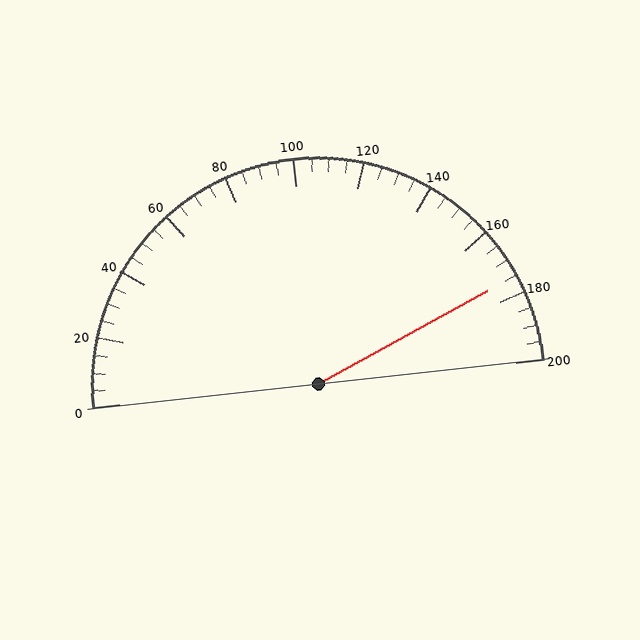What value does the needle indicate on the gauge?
The needle indicates approximately 175.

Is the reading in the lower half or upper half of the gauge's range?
The reading is in the upper half of the range (0 to 200).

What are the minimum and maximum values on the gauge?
The gauge ranges from 0 to 200.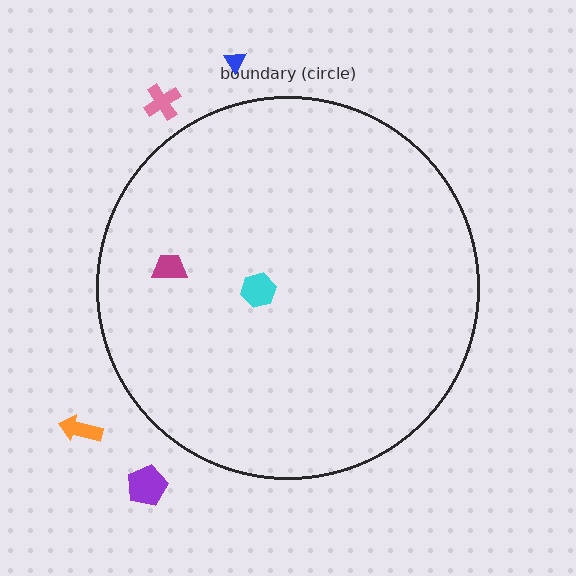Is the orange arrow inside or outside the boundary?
Outside.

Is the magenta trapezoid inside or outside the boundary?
Inside.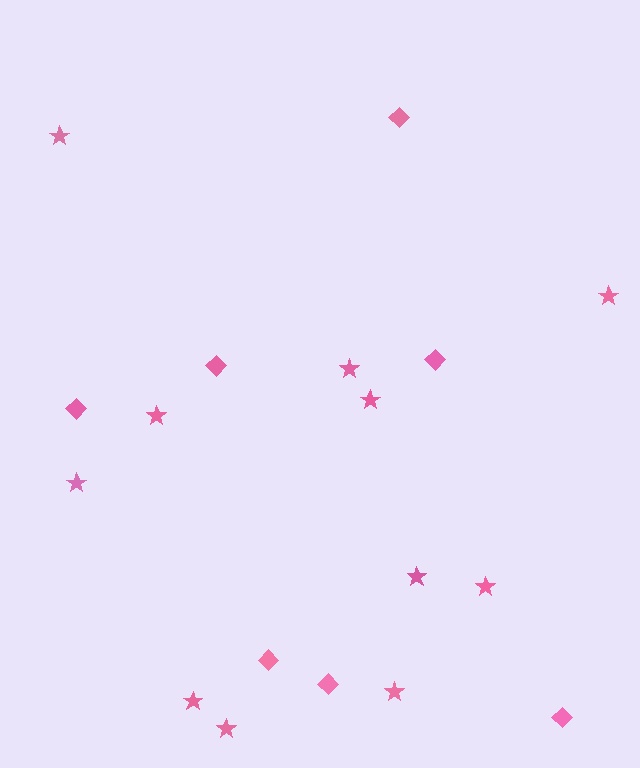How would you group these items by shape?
There are 2 groups: one group of diamonds (7) and one group of stars (11).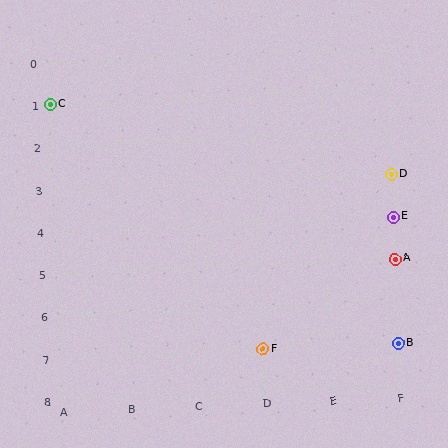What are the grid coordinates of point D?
Point D is at grid coordinates (F, 3).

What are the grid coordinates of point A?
Point A is at grid coordinates (F, 5).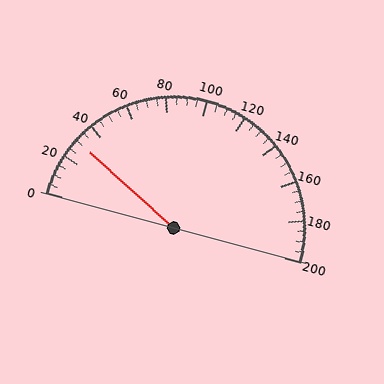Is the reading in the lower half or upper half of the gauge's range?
The reading is in the lower half of the range (0 to 200).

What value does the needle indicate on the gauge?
The needle indicates approximately 30.